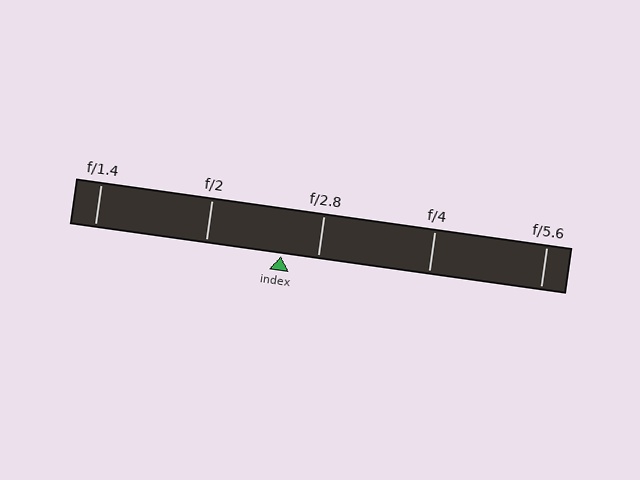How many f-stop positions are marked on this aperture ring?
There are 5 f-stop positions marked.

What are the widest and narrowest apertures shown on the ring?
The widest aperture shown is f/1.4 and the narrowest is f/5.6.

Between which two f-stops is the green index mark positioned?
The index mark is between f/2 and f/2.8.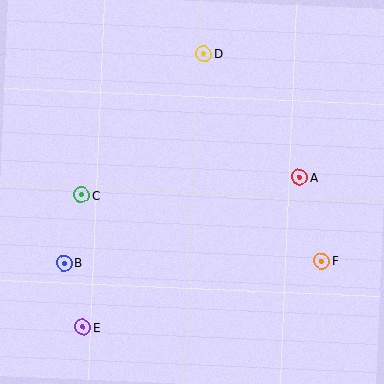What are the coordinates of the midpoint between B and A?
The midpoint between B and A is at (182, 220).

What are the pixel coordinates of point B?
Point B is at (64, 263).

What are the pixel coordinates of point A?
Point A is at (299, 177).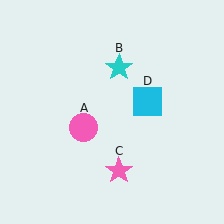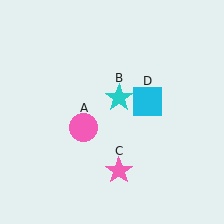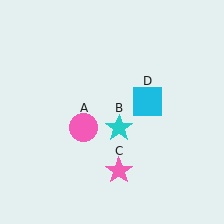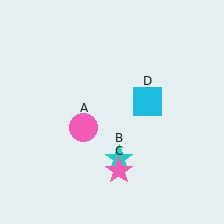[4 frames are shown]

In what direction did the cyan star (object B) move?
The cyan star (object B) moved down.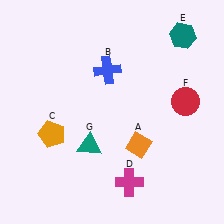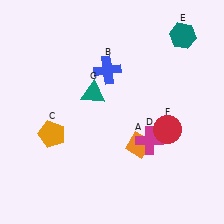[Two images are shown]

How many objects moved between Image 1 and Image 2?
3 objects moved between the two images.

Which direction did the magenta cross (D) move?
The magenta cross (D) moved up.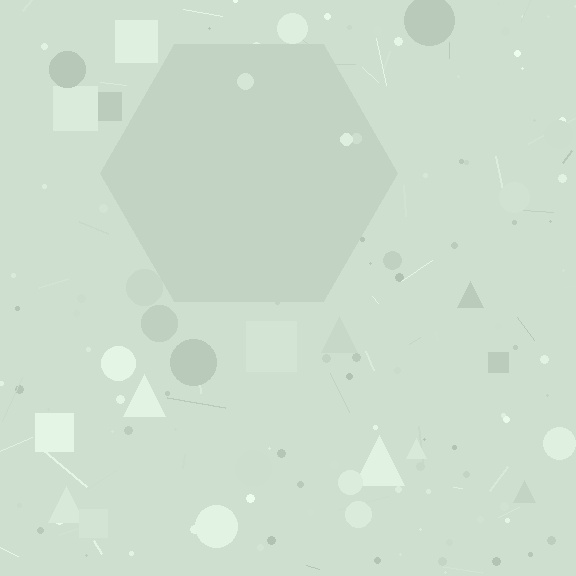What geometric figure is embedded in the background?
A hexagon is embedded in the background.